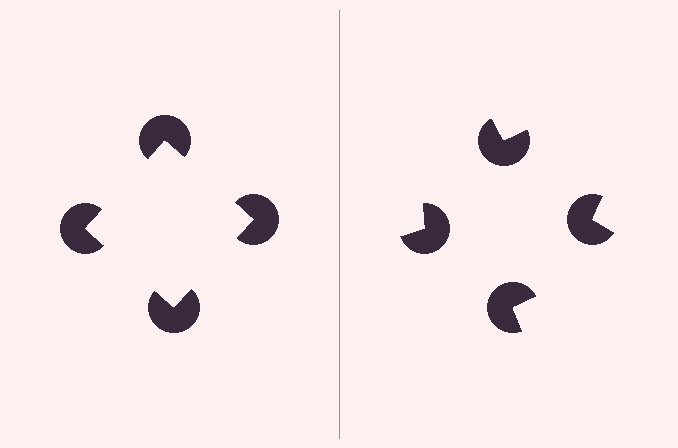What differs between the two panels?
The pac-man discs are positioned identically on both sides; only the wedge orientations differ. On the left they align to a square; on the right they are misaligned.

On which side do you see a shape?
An illusory square appears on the left side. On the right side the wedge cuts are rotated, so no coherent shape forms.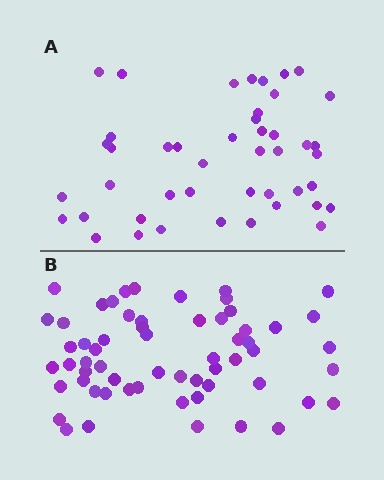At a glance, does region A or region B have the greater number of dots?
Region B (the bottom region) has more dots.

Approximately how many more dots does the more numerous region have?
Region B has approximately 15 more dots than region A.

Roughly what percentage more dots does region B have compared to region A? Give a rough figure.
About 35% more.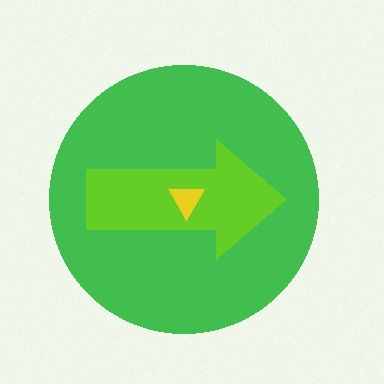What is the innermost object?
The yellow triangle.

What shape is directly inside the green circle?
The lime arrow.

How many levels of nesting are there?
3.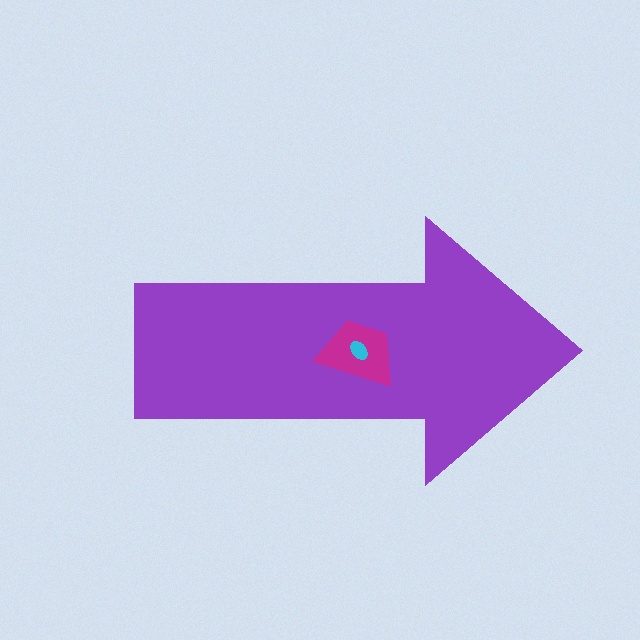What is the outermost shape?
The purple arrow.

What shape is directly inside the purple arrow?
The magenta trapezoid.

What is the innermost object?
The cyan ellipse.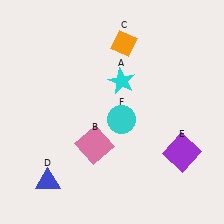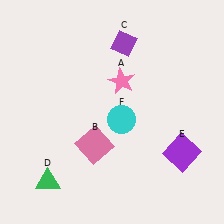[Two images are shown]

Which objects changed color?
A changed from cyan to pink. C changed from orange to purple. D changed from blue to green.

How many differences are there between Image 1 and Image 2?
There are 3 differences between the two images.